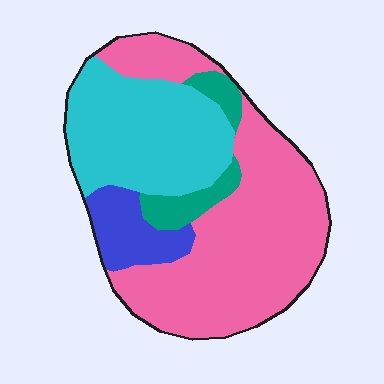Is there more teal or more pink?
Pink.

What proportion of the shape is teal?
Teal covers 8% of the shape.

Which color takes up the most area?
Pink, at roughly 50%.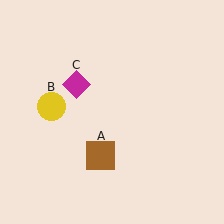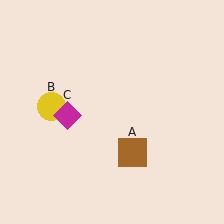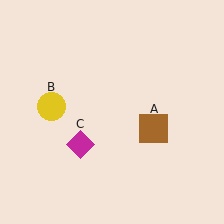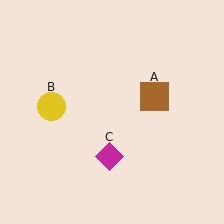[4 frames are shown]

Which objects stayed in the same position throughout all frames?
Yellow circle (object B) remained stationary.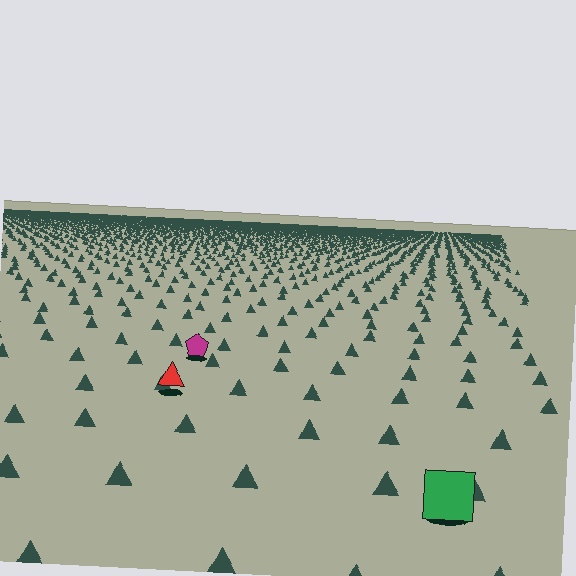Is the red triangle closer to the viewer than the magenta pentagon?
Yes. The red triangle is closer — you can tell from the texture gradient: the ground texture is coarser near it.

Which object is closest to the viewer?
The green square is closest. The texture marks near it are larger and more spread out.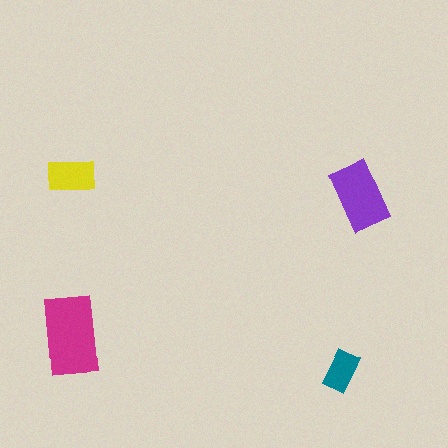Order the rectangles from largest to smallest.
the magenta one, the purple one, the yellow one, the teal one.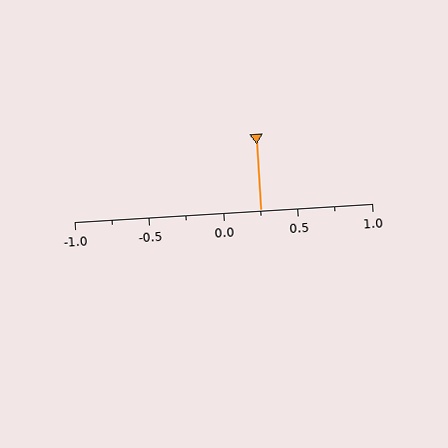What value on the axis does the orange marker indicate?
The marker indicates approximately 0.25.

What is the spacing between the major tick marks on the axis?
The major ticks are spaced 0.5 apart.